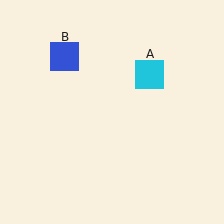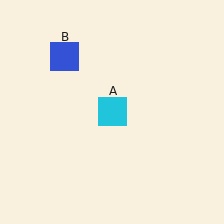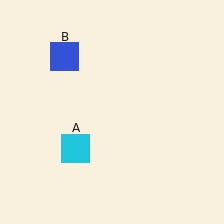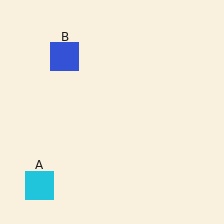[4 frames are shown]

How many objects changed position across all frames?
1 object changed position: cyan square (object A).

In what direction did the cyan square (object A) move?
The cyan square (object A) moved down and to the left.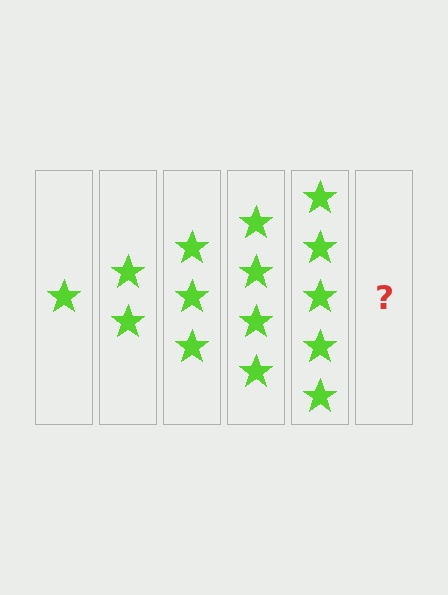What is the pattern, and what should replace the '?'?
The pattern is that each step adds one more star. The '?' should be 6 stars.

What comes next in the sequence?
The next element should be 6 stars.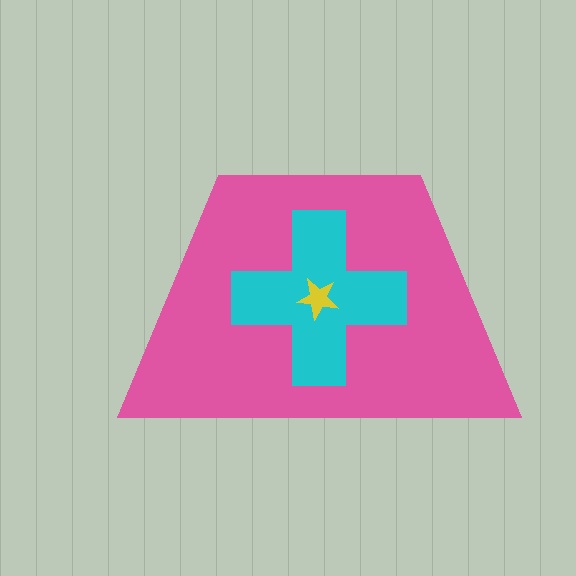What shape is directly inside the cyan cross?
The yellow star.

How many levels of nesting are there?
3.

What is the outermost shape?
The pink trapezoid.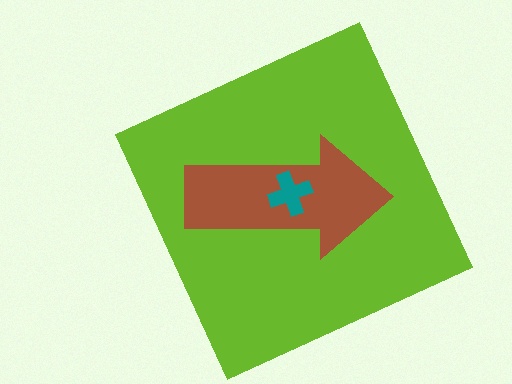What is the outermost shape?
The lime square.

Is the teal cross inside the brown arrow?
Yes.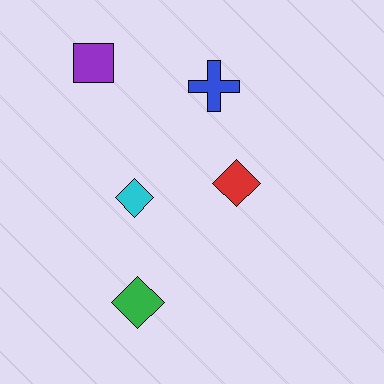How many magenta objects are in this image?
There are no magenta objects.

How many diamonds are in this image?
There are 3 diamonds.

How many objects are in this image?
There are 5 objects.